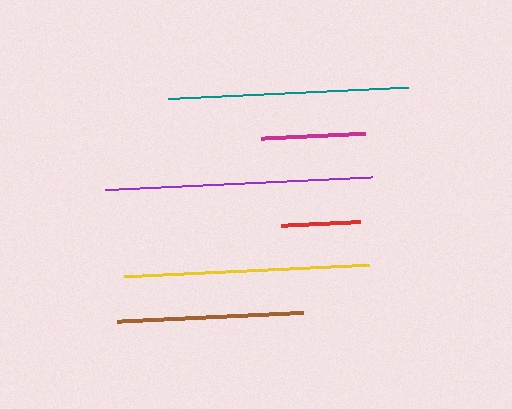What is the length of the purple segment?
The purple segment is approximately 268 pixels long.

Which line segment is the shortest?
The red line is the shortest at approximately 79 pixels.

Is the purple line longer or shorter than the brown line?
The purple line is longer than the brown line.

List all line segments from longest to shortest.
From longest to shortest: purple, yellow, teal, brown, magenta, red.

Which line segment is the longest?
The purple line is the longest at approximately 268 pixels.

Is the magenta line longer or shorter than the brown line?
The brown line is longer than the magenta line.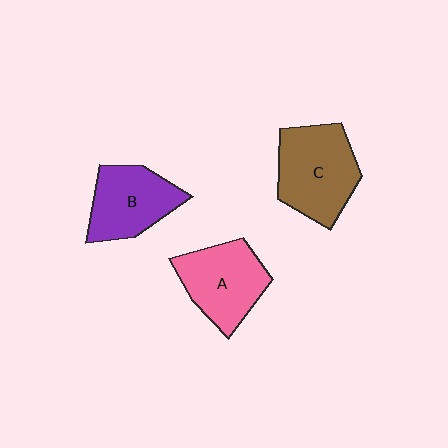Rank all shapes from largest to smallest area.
From largest to smallest: C (brown), A (pink), B (purple).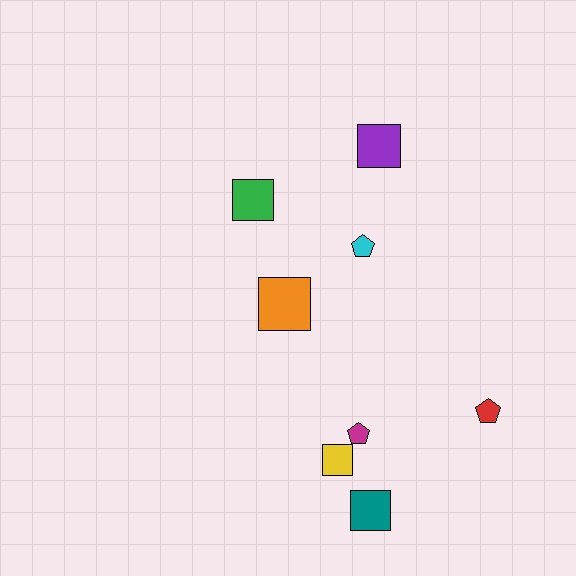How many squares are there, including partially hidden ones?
There are 5 squares.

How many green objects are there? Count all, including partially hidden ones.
There is 1 green object.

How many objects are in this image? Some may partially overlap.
There are 8 objects.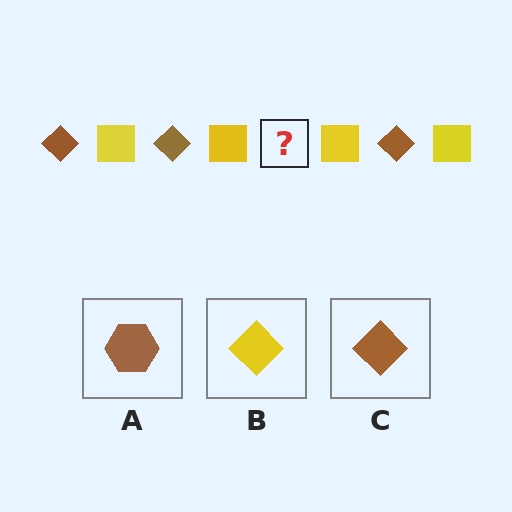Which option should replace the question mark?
Option C.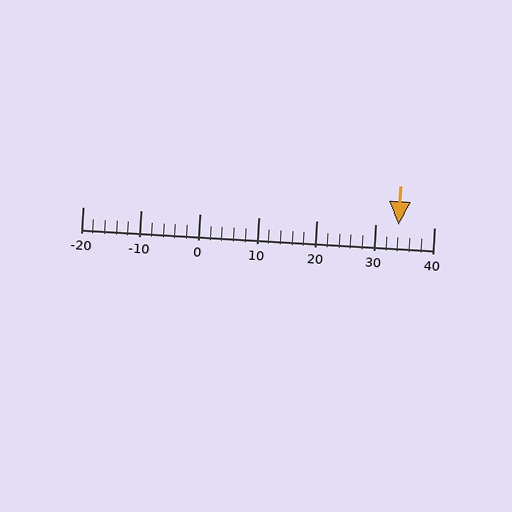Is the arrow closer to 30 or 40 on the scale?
The arrow is closer to 30.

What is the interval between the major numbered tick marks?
The major tick marks are spaced 10 units apart.